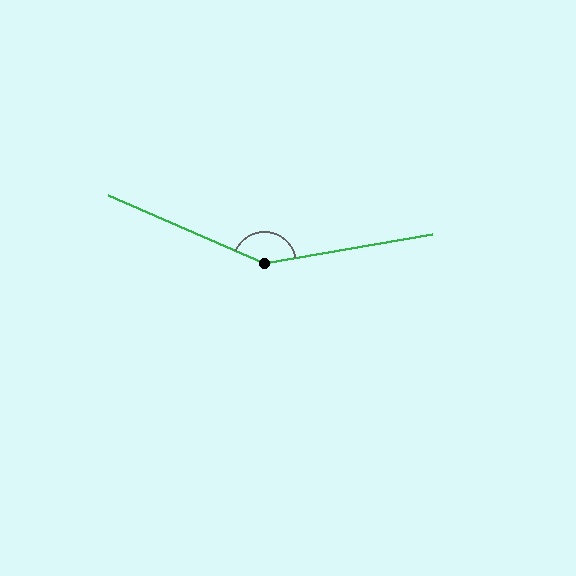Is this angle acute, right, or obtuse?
It is obtuse.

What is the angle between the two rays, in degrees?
Approximately 147 degrees.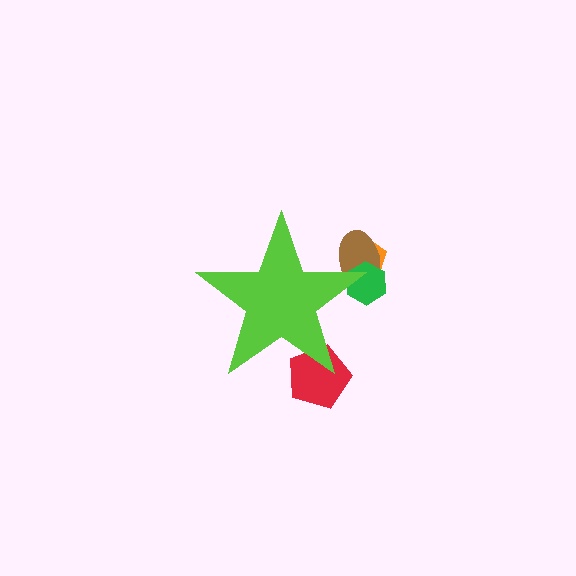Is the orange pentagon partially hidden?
Yes, the orange pentagon is partially hidden behind the lime star.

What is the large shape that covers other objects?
A lime star.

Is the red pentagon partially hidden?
Yes, the red pentagon is partially hidden behind the lime star.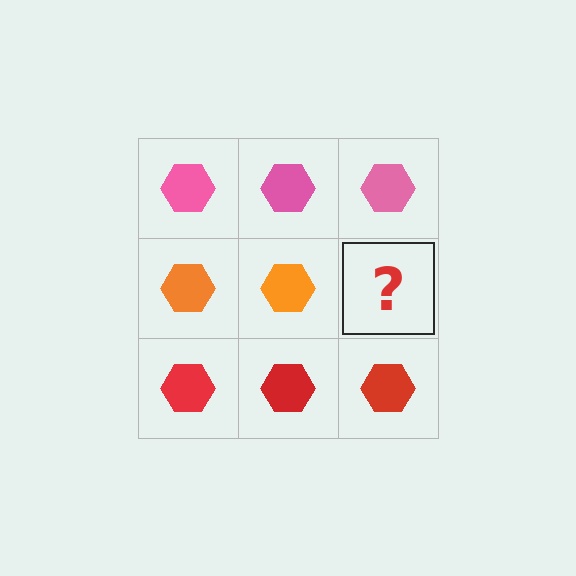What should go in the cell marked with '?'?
The missing cell should contain an orange hexagon.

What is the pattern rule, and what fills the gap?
The rule is that each row has a consistent color. The gap should be filled with an orange hexagon.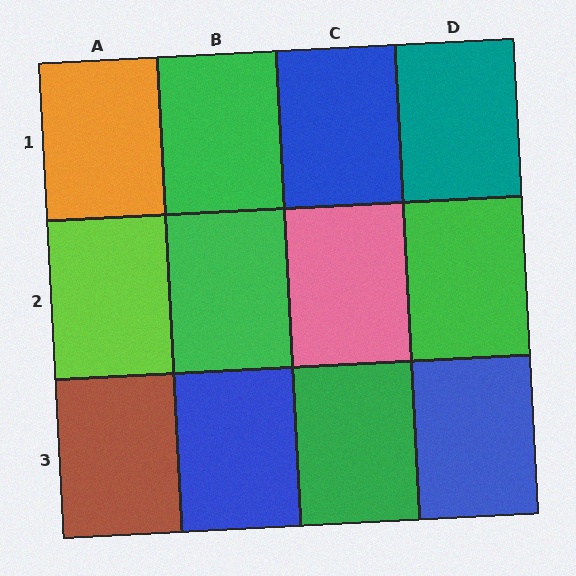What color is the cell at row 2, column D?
Green.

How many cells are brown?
1 cell is brown.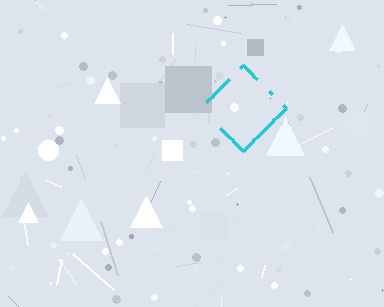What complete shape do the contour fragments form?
The contour fragments form a diamond.